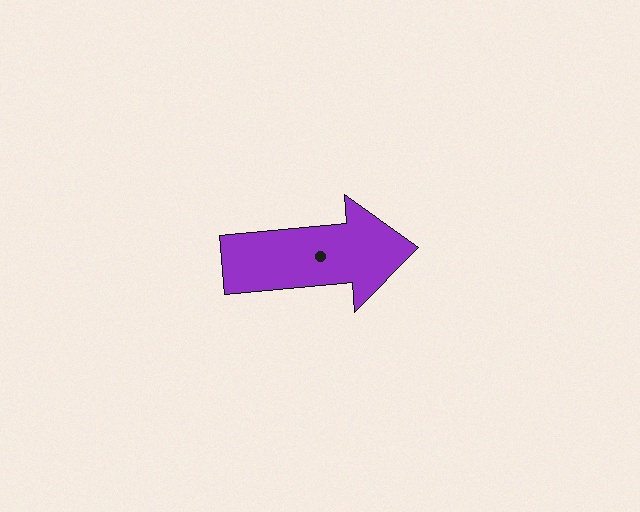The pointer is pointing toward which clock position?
Roughly 3 o'clock.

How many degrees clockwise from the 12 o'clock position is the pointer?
Approximately 85 degrees.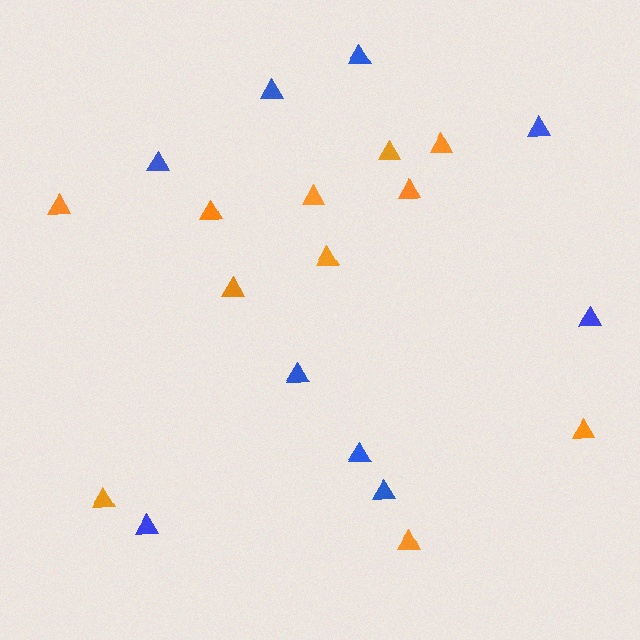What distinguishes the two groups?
There are 2 groups: one group of blue triangles (9) and one group of orange triangles (11).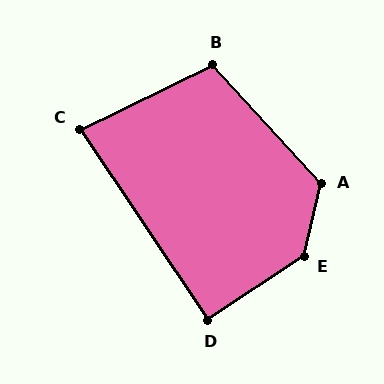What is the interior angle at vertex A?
Approximately 125 degrees (obtuse).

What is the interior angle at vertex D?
Approximately 90 degrees (approximately right).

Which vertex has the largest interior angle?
E, at approximately 137 degrees.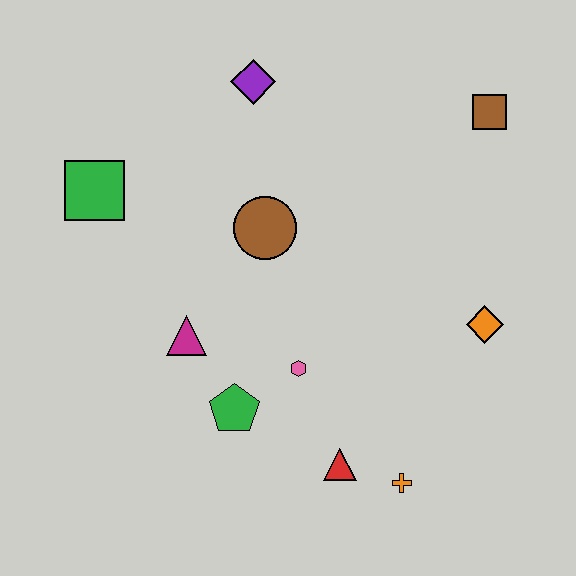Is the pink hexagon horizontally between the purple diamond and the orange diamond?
Yes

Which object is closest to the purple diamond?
The brown circle is closest to the purple diamond.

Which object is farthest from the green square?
The orange cross is farthest from the green square.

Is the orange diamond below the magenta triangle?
No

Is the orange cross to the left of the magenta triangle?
No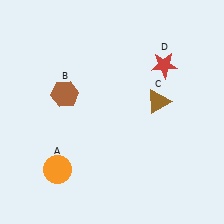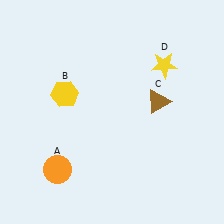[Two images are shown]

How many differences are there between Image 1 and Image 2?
There are 2 differences between the two images.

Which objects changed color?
B changed from brown to yellow. D changed from red to yellow.